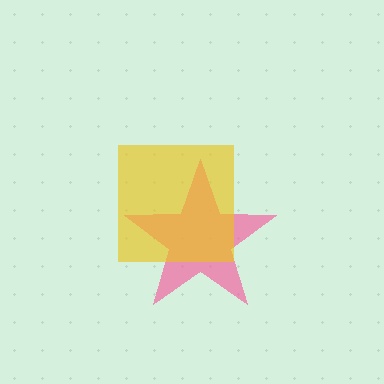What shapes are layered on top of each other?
The layered shapes are: a pink star, a yellow square.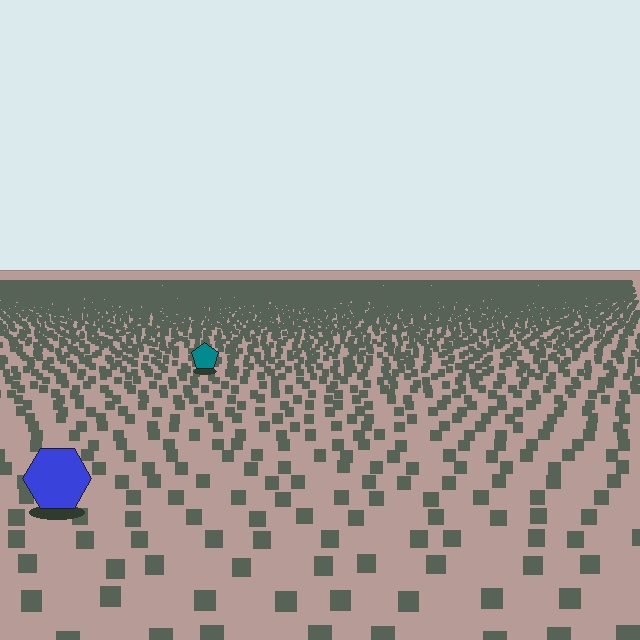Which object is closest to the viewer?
The blue hexagon is closest. The texture marks near it are larger and more spread out.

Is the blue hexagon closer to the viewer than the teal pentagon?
Yes. The blue hexagon is closer — you can tell from the texture gradient: the ground texture is coarser near it.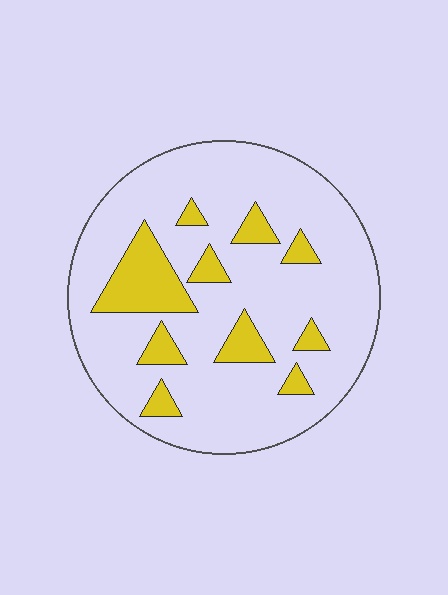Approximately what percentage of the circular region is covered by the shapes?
Approximately 20%.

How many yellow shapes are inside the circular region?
10.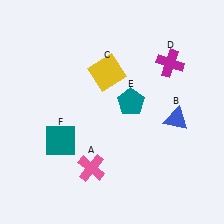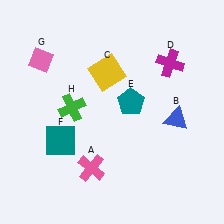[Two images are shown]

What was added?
A pink diamond (G), a green cross (H) were added in Image 2.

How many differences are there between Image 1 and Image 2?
There are 2 differences between the two images.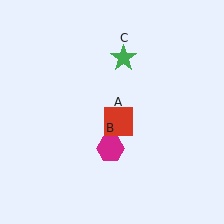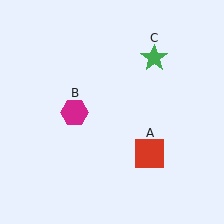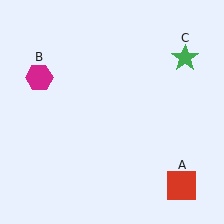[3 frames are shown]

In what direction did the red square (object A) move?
The red square (object A) moved down and to the right.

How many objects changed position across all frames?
3 objects changed position: red square (object A), magenta hexagon (object B), green star (object C).